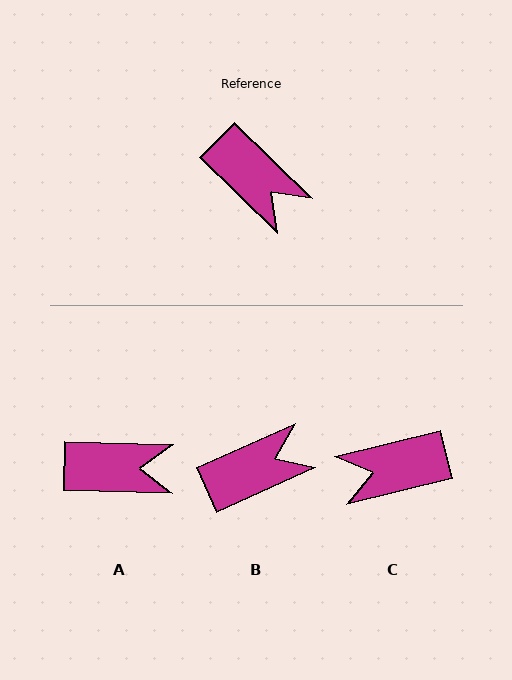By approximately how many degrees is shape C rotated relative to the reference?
Approximately 122 degrees clockwise.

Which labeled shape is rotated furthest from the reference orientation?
C, about 122 degrees away.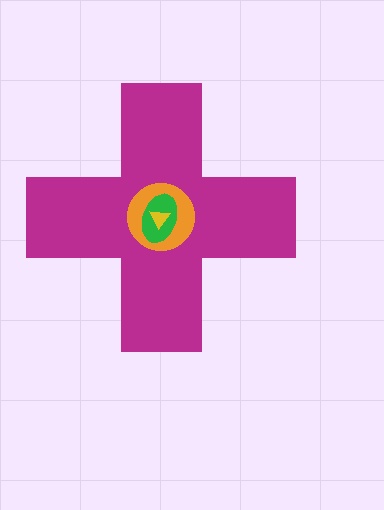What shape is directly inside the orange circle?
The green ellipse.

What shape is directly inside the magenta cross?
The orange circle.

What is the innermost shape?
The yellow triangle.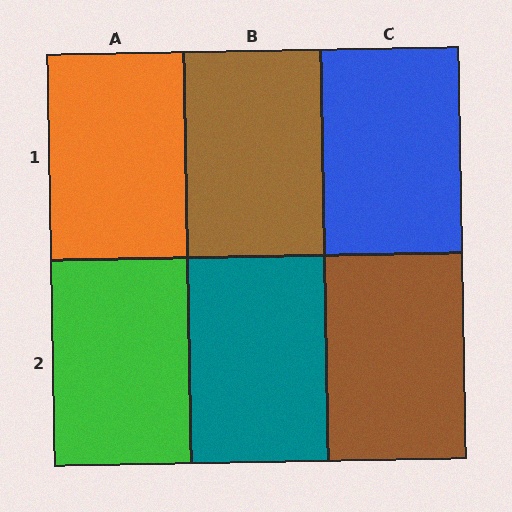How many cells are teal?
1 cell is teal.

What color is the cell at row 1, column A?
Orange.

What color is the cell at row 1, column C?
Blue.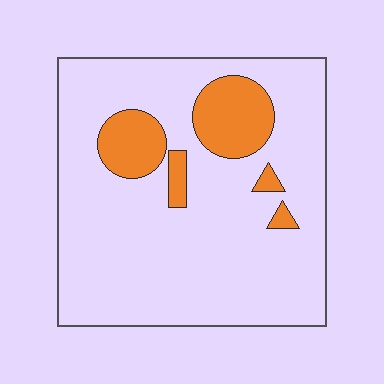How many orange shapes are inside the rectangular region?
5.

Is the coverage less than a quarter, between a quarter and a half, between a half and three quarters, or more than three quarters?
Less than a quarter.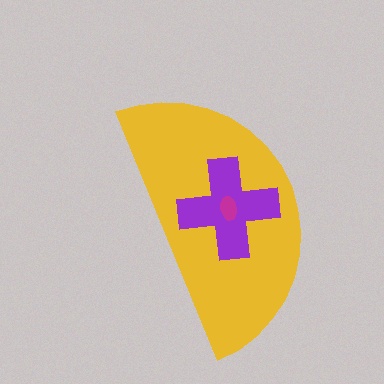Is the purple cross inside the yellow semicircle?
Yes.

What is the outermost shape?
The yellow semicircle.